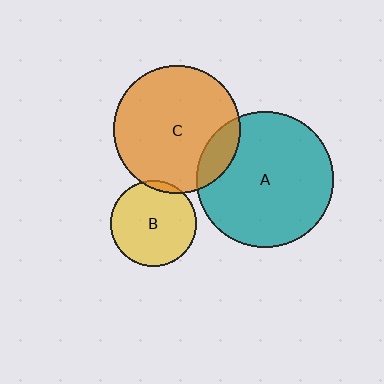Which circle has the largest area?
Circle A (teal).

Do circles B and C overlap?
Yes.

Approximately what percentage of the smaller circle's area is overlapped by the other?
Approximately 5%.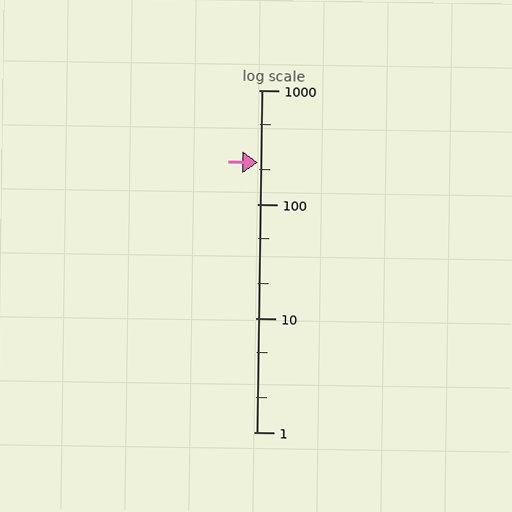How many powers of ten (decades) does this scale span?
The scale spans 3 decades, from 1 to 1000.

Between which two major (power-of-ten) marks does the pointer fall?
The pointer is between 100 and 1000.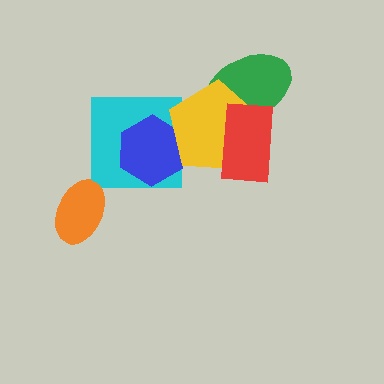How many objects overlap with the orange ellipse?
0 objects overlap with the orange ellipse.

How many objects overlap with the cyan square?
2 objects overlap with the cyan square.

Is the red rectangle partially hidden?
No, no other shape covers it.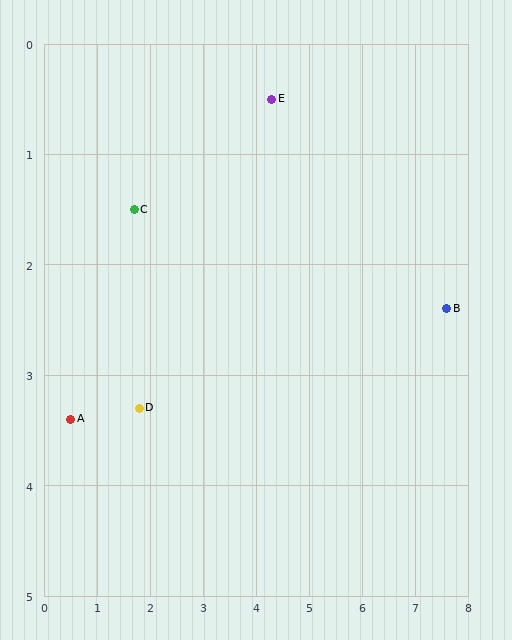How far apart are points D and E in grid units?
Points D and E are about 3.8 grid units apart.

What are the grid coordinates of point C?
Point C is at approximately (1.7, 1.5).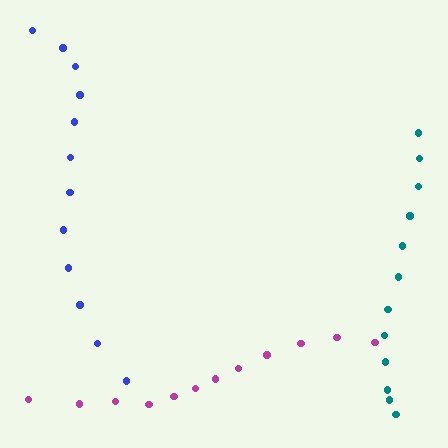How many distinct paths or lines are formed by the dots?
There are 3 distinct paths.